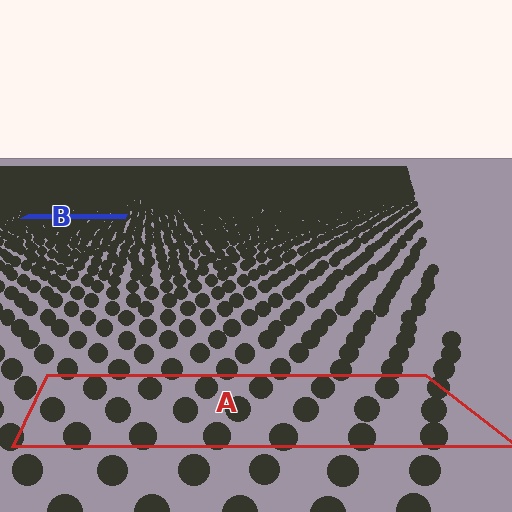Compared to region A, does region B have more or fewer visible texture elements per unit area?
Region B has more texture elements per unit area — they are packed more densely because it is farther away.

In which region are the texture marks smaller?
The texture marks are smaller in region B, because it is farther away.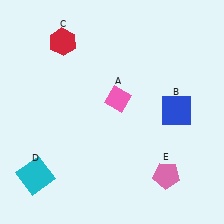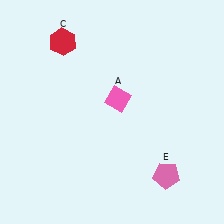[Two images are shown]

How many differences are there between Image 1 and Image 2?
There are 2 differences between the two images.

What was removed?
The cyan square (D), the blue square (B) were removed in Image 2.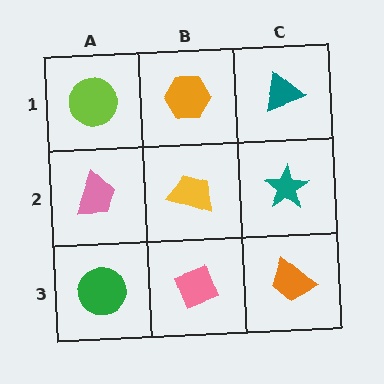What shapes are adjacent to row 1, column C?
A teal star (row 2, column C), an orange hexagon (row 1, column B).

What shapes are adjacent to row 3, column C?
A teal star (row 2, column C), a pink diamond (row 3, column B).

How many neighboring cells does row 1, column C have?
2.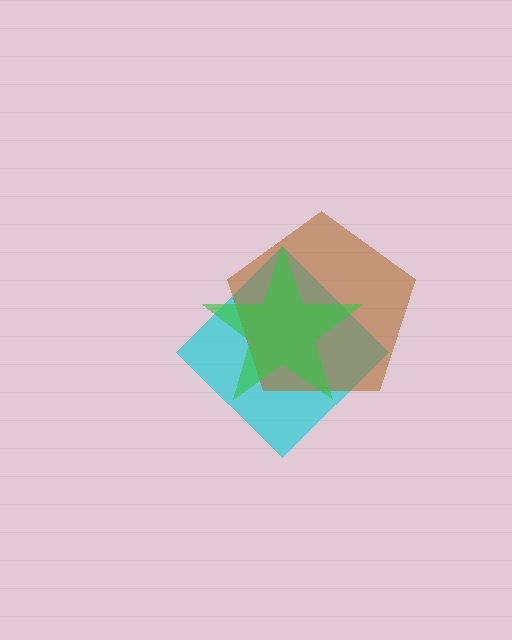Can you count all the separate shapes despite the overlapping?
Yes, there are 3 separate shapes.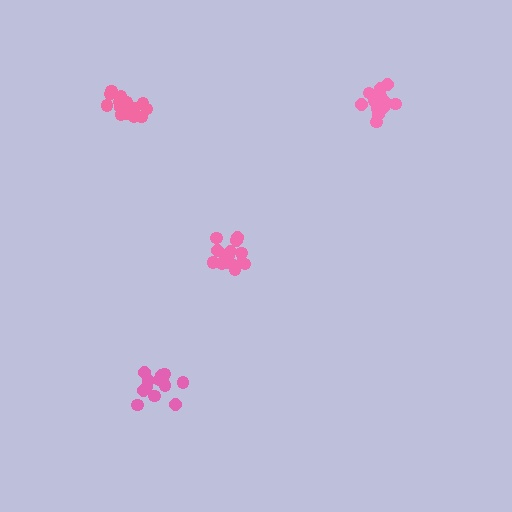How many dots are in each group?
Group 1: 15 dots, Group 2: 13 dots, Group 3: 15 dots, Group 4: 15 dots (58 total).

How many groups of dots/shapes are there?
There are 4 groups.